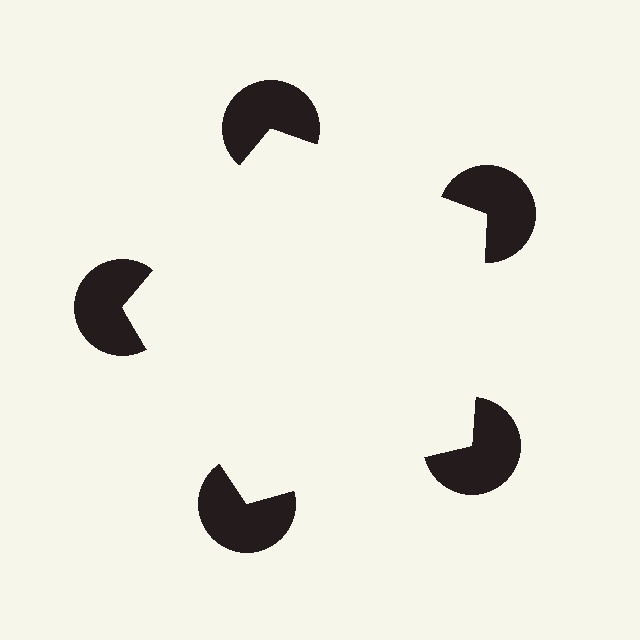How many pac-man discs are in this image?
There are 5 — one at each vertex of the illusory pentagon.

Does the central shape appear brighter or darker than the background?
It typically appears slightly brighter than the background, even though no actual brightness change is drawn.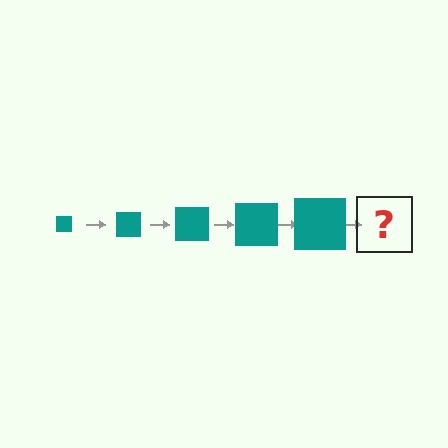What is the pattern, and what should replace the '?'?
The pattern is that the square gets progressively larger each step. The '?' should be a teal square, larger than the previous one.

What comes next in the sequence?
The next element should be a teal square, larger than the previous one.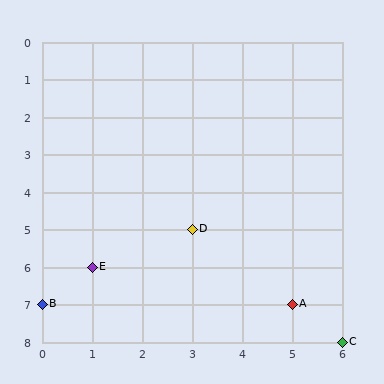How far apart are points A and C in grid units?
Points A and C are 1 column and 1 row apart (about 1.4 grid units diagonally).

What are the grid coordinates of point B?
Point B is at grid coordinates (0, 7).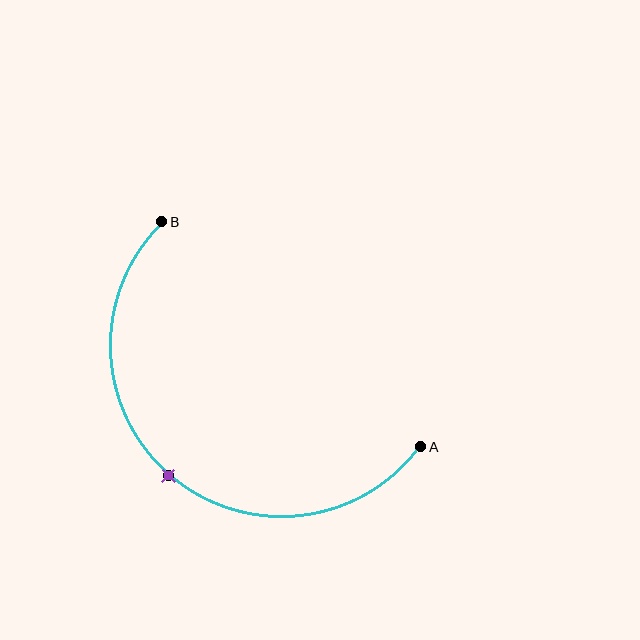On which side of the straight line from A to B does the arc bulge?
The arc bulges below and to the left of the straight line connecting A and B.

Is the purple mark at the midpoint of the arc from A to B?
Yes. The purple mark lies on the arc at equal arc-length from both A and B — it is the arc midpoint.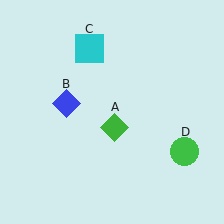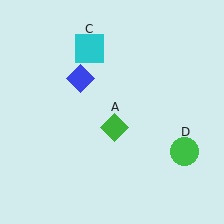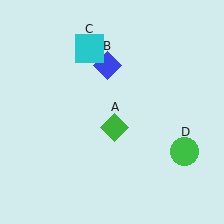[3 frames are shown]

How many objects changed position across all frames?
1 object changed position: blue diamond (object B).